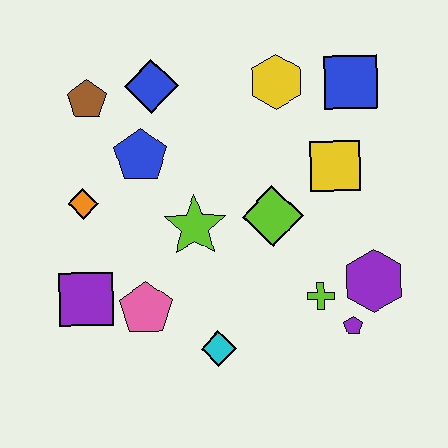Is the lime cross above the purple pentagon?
Yes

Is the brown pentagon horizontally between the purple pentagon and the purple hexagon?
No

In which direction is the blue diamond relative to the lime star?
The blue diamond is above the lime star.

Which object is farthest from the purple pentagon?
The brown pentagon is farthest from the purple pentagon.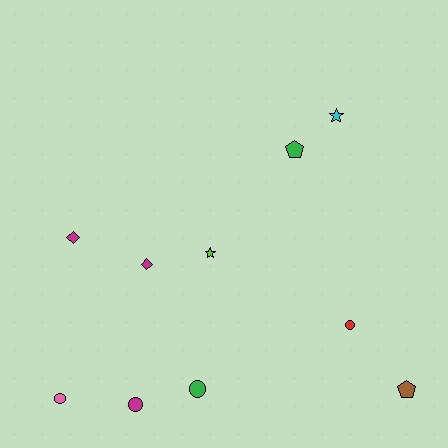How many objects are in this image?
There are 10 objects.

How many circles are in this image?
There are 4 circles.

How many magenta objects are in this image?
There are 3 magenta objects.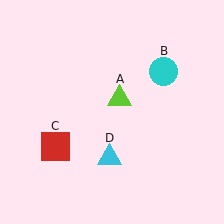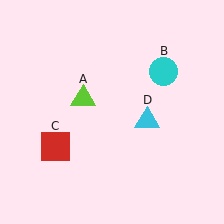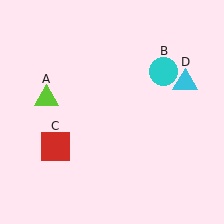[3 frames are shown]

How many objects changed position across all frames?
2 objects changed position: lime triangle (object A), cyan triangle (object D).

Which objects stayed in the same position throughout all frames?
Cyan circle (object B) and red square (object C) remained stationary.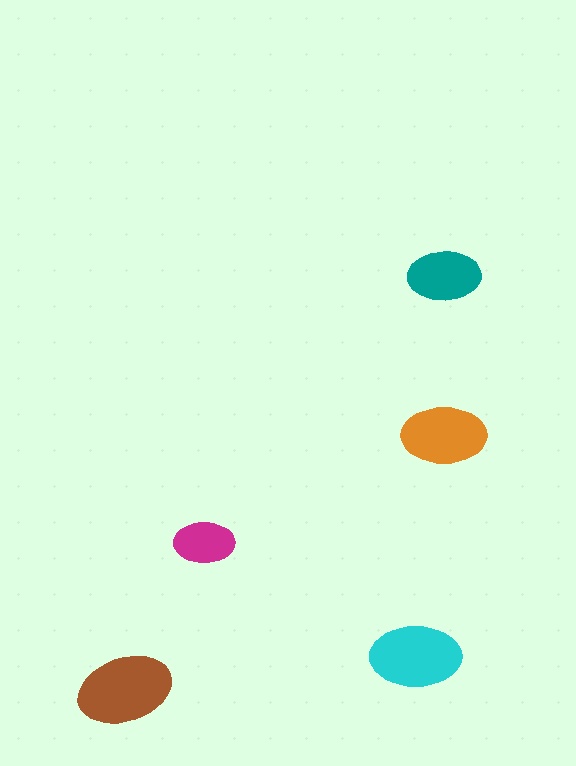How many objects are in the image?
There are 5 objects in the image.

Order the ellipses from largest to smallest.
the brown one, the cyan one, the orange one, the teal one, the magenta one.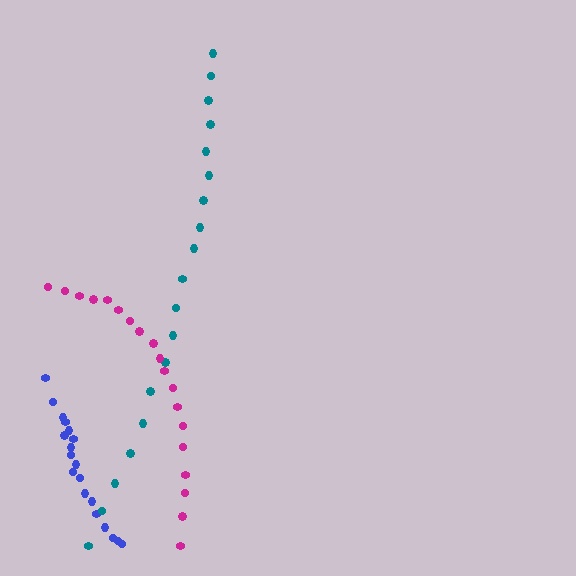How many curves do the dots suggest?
There are 3 distinct paths.